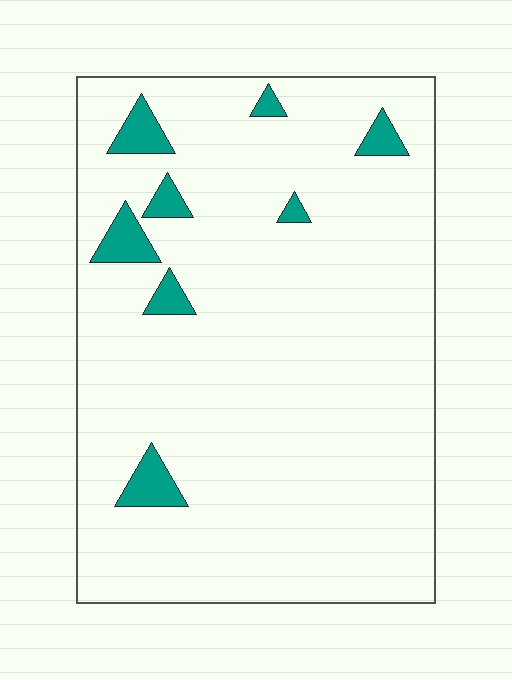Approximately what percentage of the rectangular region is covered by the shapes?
Approximately 5%.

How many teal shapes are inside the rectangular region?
8.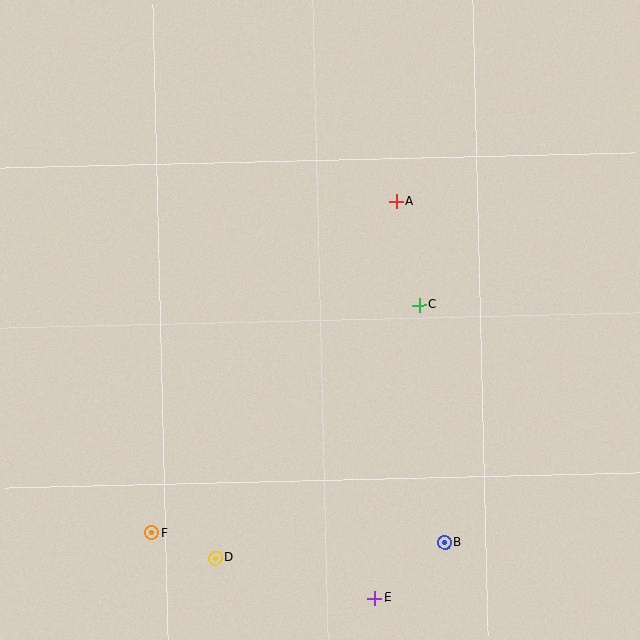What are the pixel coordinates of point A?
Point A is at (396, 201).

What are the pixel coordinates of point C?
Point C is at (419, 305).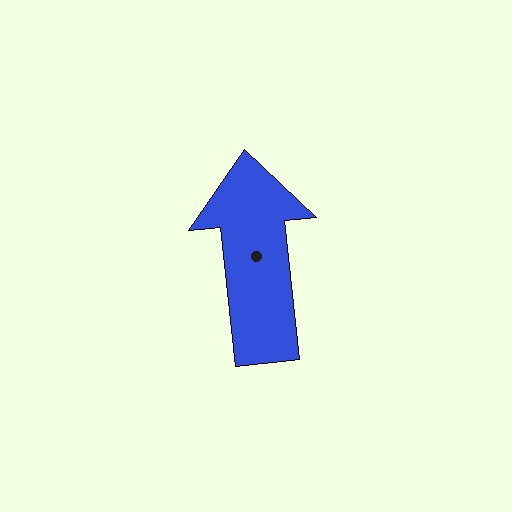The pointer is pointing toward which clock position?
Roughly 12 o'clock.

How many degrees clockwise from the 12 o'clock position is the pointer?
Approximately 354 degrees.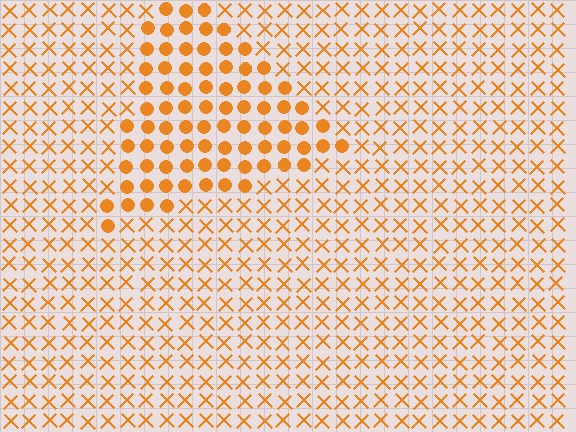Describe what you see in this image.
The image is filled with small orange elements arranged in a uniform grid. A triangle-shaped region contains circles, while the surrounding area contains X marks. The boundary is defined purely by the change in element shape.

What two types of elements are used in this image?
The image uses circles inside the triangle region and X marks outside it.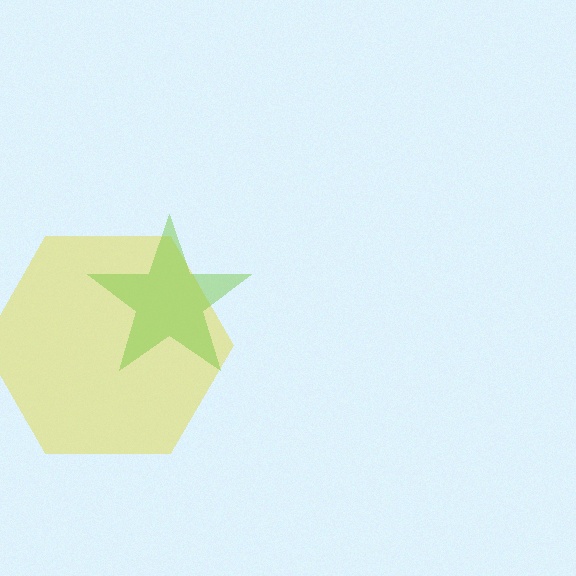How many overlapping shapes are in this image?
There are 2 overlapping shapes in the image.